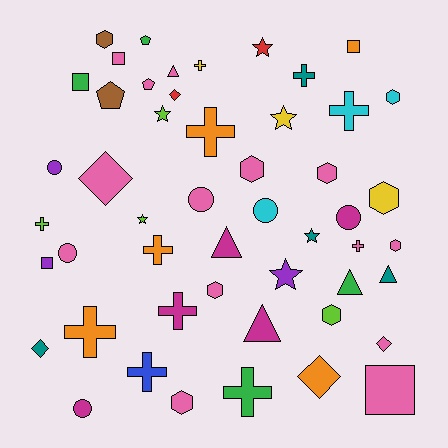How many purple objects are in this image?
There are 3 purple objects.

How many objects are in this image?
There are 50 objects.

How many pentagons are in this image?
There are 3 pentagons.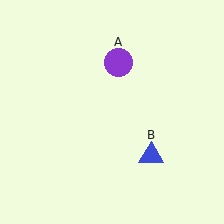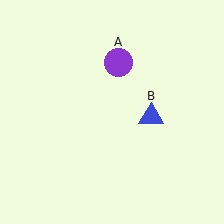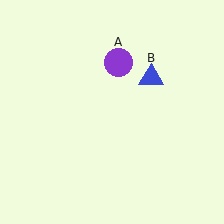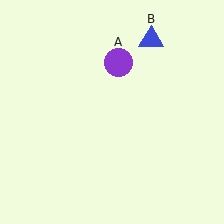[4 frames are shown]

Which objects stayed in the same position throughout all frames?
Purple circle (object A) remained stationary.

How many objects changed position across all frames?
1 object changed position: blue triangle (object B).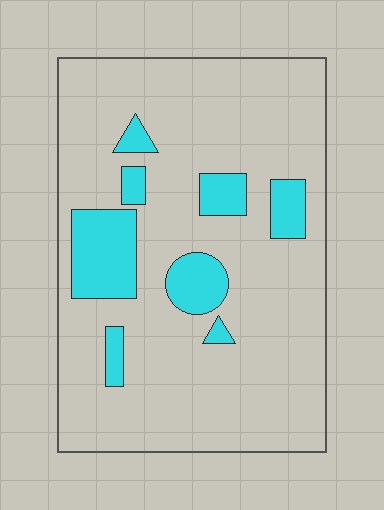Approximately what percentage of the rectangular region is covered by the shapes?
Approximately 15%.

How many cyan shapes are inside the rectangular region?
8.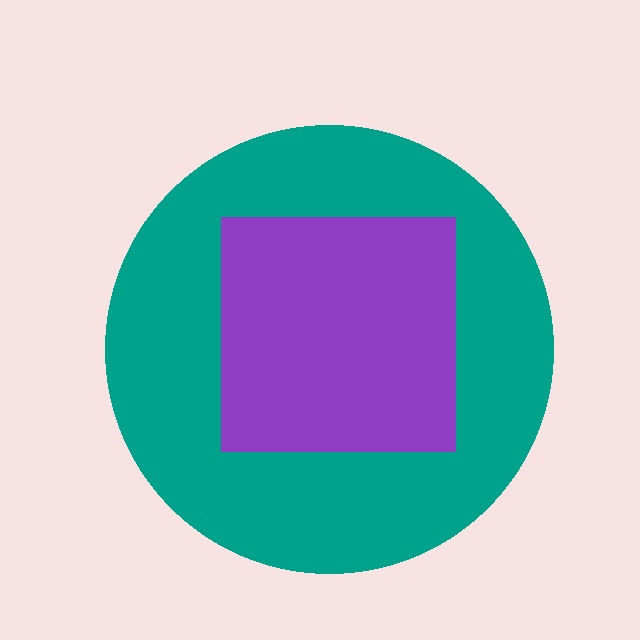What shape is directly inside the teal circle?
The purple square.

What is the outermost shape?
The teal circle.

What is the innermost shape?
The purple square.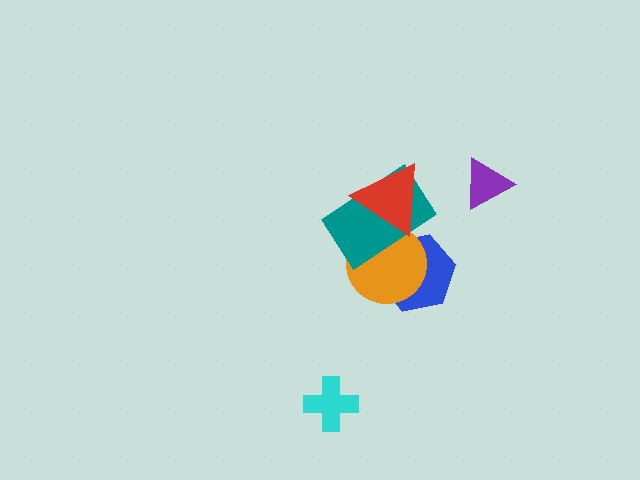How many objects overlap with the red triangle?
2 objects overlap with the red triangle.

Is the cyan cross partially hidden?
No, no other shape covers it.